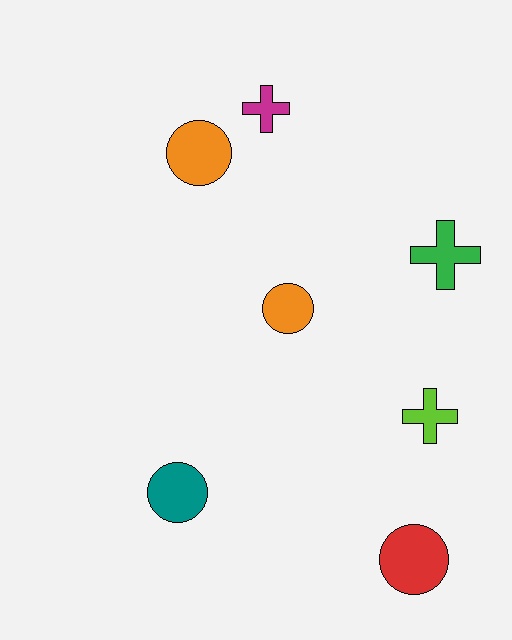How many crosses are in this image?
There are 3 crosses.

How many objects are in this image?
There are 7 objects.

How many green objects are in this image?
There is 1 green object.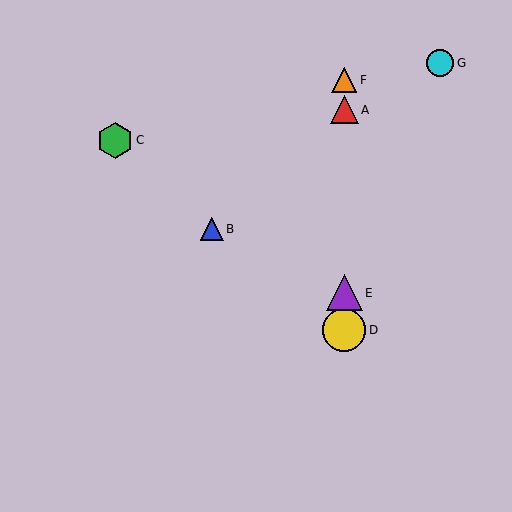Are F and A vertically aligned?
Yes, both are at x≈344.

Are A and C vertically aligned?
No, A is at x≈344 and C is at x≈115.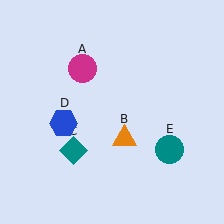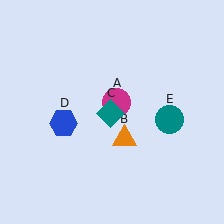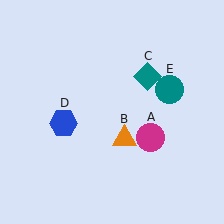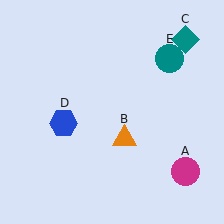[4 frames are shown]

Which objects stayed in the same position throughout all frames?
Orange triangle (object B) and blue hexagon (object D) remained stationary.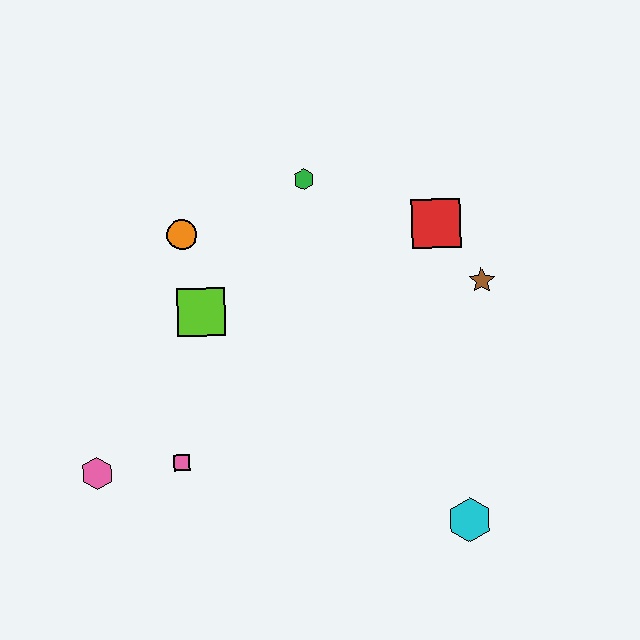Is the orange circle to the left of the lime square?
Yes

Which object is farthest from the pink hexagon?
The brown star is farthest from the pink hexagon.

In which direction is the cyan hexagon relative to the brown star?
The cyan hexagon is below the brown star.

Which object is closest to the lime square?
The orange circle is closest to the lime square.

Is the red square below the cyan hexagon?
No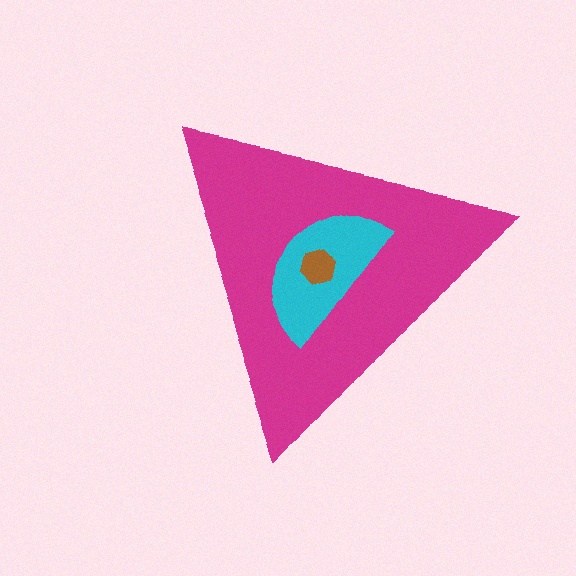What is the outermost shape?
The magenta triangle.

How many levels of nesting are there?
3.